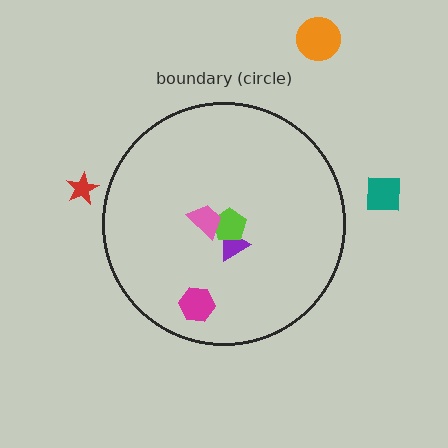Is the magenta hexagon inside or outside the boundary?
Inside.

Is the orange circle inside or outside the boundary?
Outside.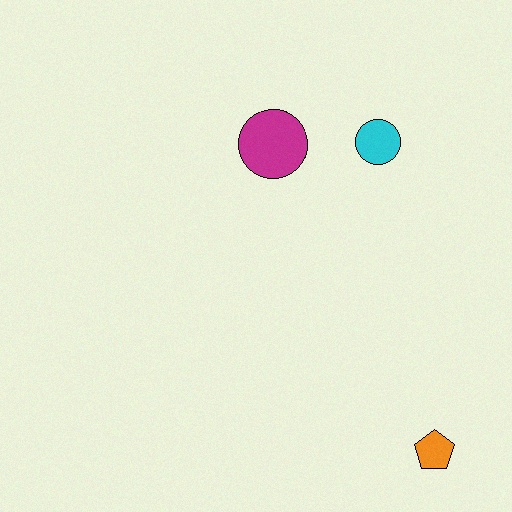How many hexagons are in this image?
There are no hexagons.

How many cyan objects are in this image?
There is 1 cyan object.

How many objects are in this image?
There are 3 objects.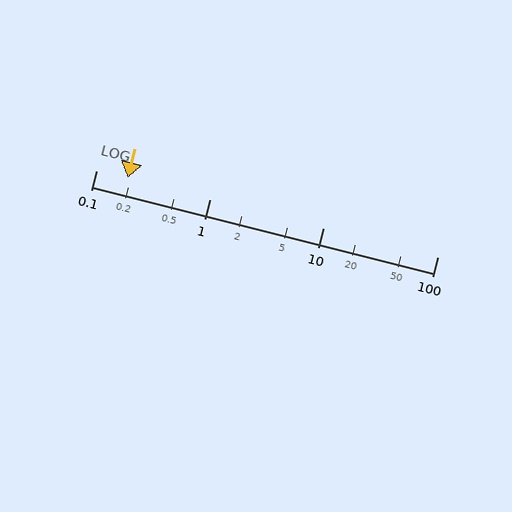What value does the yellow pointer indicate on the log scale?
The pointer indicates approximately 0.19.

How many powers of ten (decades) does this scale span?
The scale spans 3 decades, from 0.1 to 100.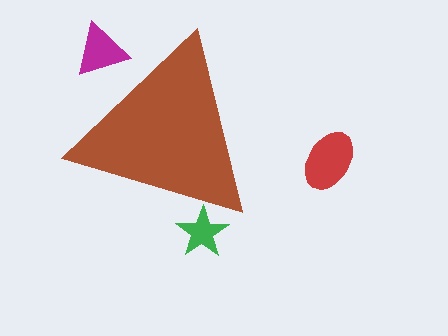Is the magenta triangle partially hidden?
Yes, the magenta triangle is partially hidden behind the brown triangle.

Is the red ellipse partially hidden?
No, the red ellipse is fully visible.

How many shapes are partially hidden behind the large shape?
2 shapes are partially hidden.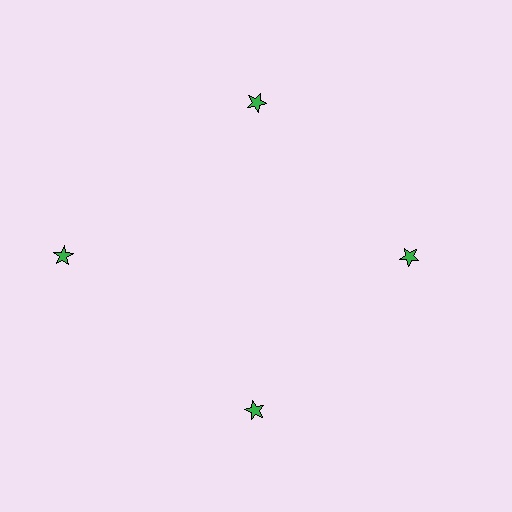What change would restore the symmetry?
The symmetry would be restored by moving it inward, back onto the ring so that all 4 stars sit at equal angles and equal distance from the center.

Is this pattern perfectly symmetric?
No. The 4 green stars are arranged in a ring, but one element near the 9 o'clock position is pushed outward from the center, breaking the 4-fold rotational symmetry.